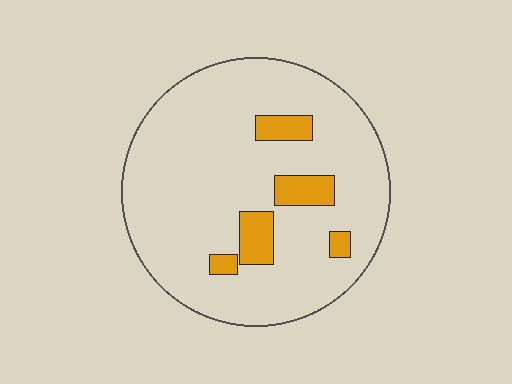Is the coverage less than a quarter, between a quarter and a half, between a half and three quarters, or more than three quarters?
Less than a quarter.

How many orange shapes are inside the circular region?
5.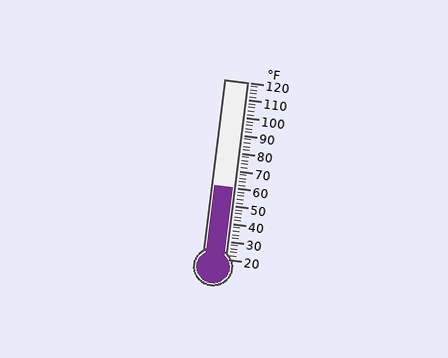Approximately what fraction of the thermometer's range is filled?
The thermometer is filled to approximately 40% of its range.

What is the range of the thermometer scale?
The thermometer scale ranges from 20°F to 120°F.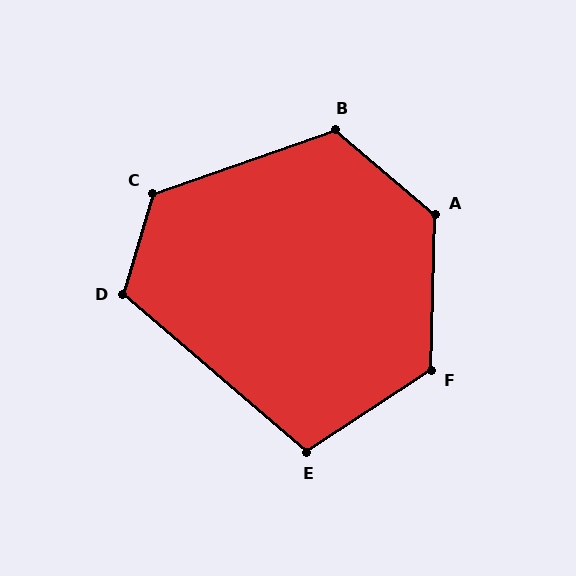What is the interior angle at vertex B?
Approximately 121 degrees (obtuse).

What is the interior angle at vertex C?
Approximately 125 degrees (obtuse).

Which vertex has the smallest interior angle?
E, at approximately 106 degrees.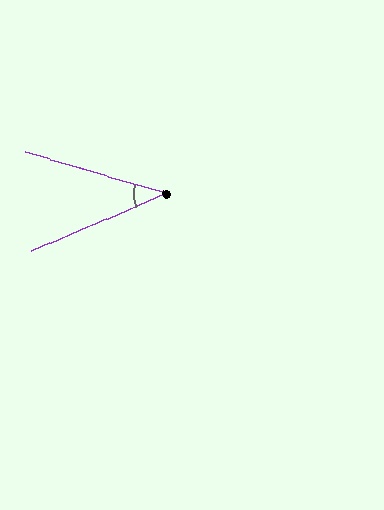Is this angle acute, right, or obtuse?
It is acute.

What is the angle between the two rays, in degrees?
Approximately 40 degrees.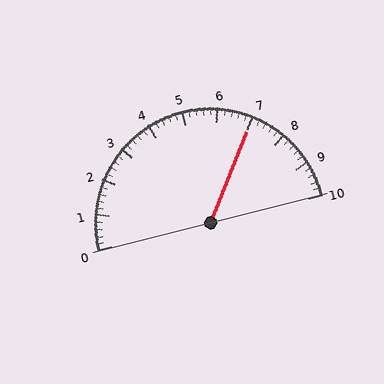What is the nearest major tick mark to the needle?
The nearest major tick mark is 7.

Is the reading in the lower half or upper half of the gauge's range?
The reading is in the upper half of the range (0 to 10).